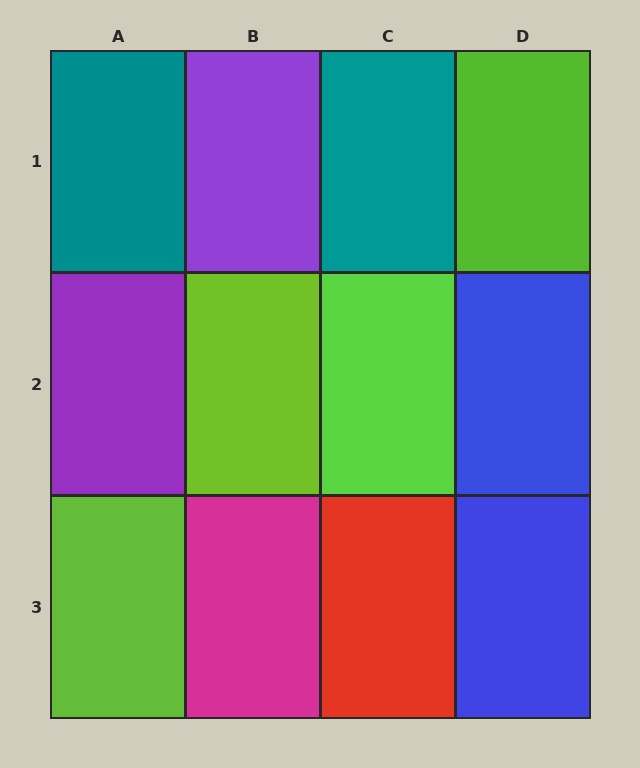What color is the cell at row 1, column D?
Lime.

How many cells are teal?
2 cells are teal.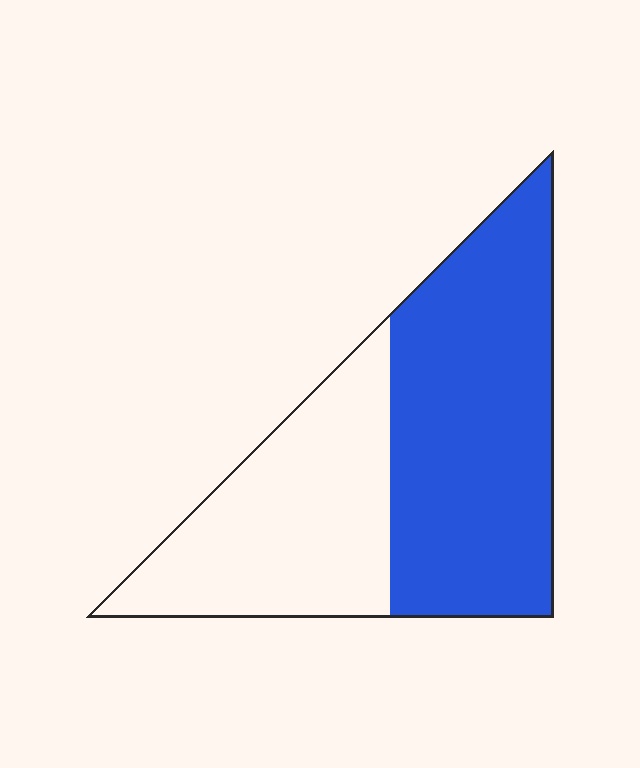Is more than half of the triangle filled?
Yes.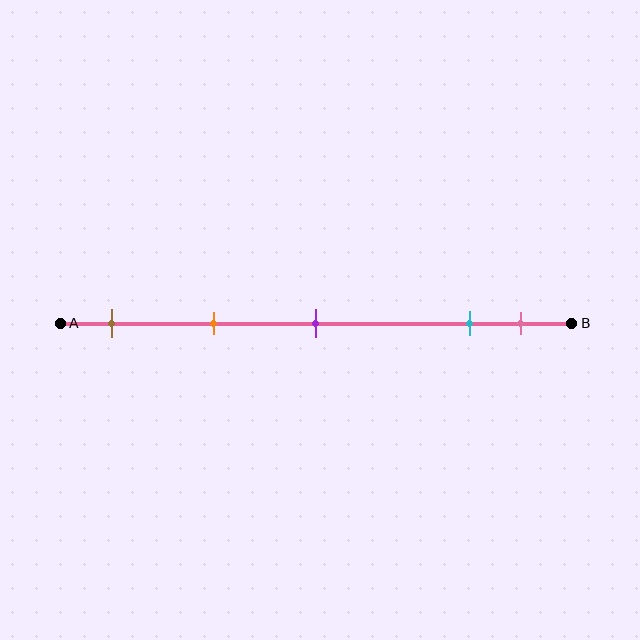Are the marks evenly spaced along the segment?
No, the marks are not evenly spaced.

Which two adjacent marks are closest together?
The cyan and pink marks are the closest adjacent pair.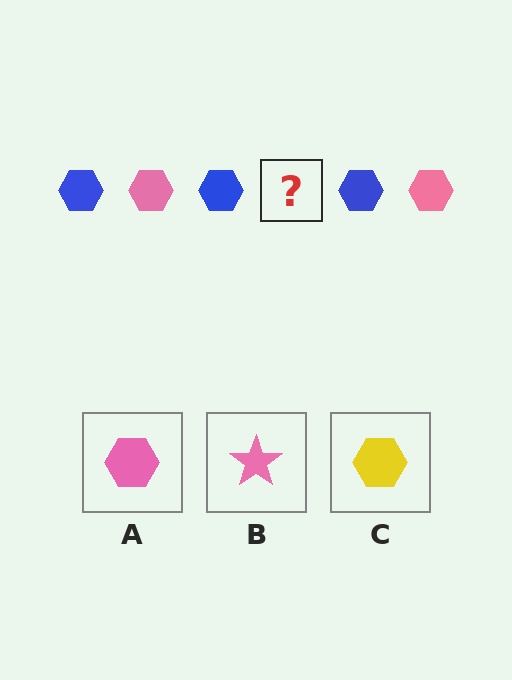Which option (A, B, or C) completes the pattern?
A.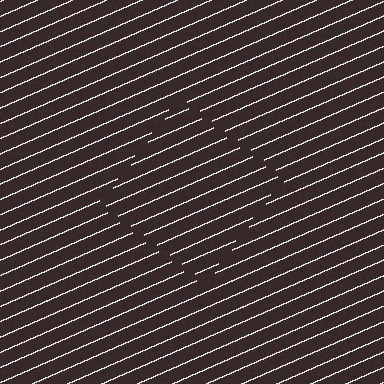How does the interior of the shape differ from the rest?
The interior of the shape contains the same grating, shifted by half a period — the contour is defined by the phase discontinuity where line-ends from the inner and outer gratings abut.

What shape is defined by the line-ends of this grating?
An illusory square. The interior of the shape contains the same grating, shifted by half a period — the contour is defined by the phase discontinuity where line-ends from the inner and outer gratings abut.